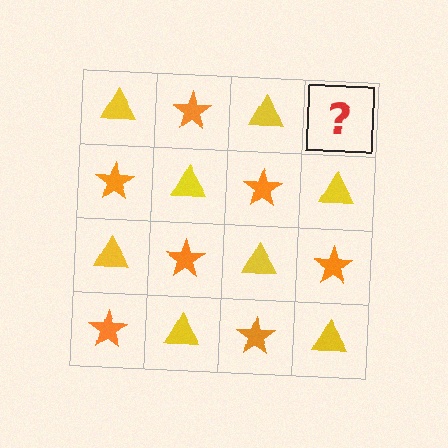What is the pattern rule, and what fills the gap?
The rule is that it alternates yellow triangle and orange star in a checkerboard pattern. The gap should be filled with an orange star.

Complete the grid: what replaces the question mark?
The question mark should be replaced with an orange star.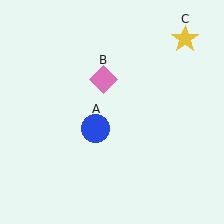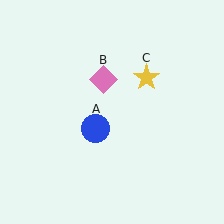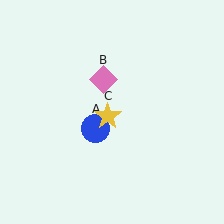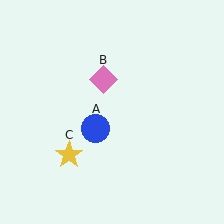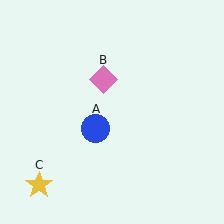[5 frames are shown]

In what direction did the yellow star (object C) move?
The yellow star (object C) moved down and to the left.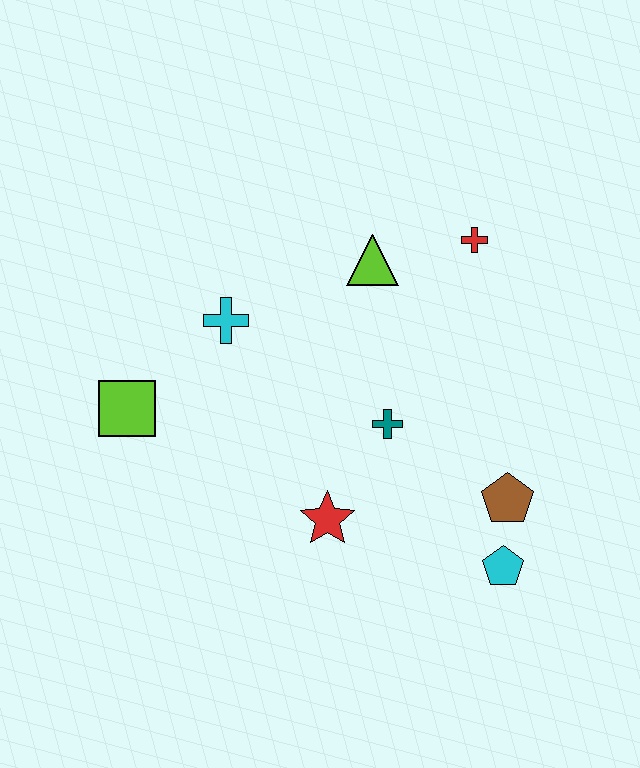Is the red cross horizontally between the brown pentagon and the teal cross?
Yes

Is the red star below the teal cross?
Yes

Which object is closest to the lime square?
The cyan cross is closest to the lime square.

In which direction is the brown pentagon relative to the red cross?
The brown pentagon is below the red cross.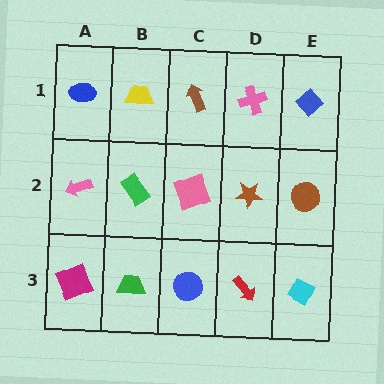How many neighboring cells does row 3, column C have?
3.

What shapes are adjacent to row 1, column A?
A pink arrow (row 2, column A), a yellow trapezoid (row 1, column B).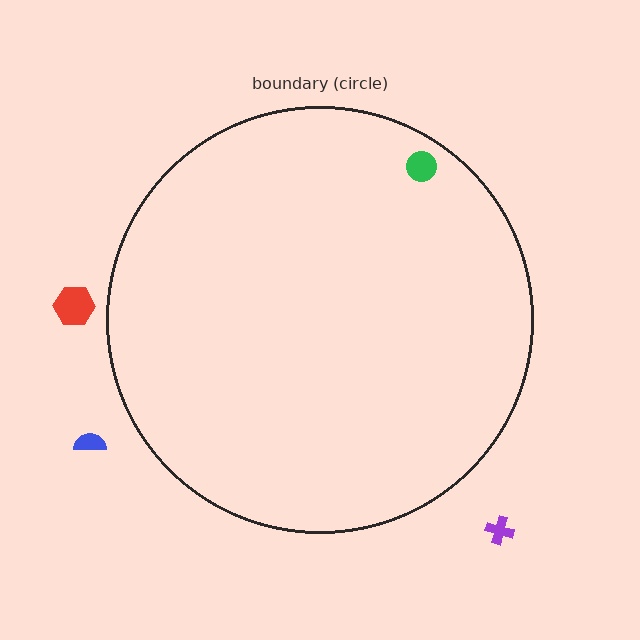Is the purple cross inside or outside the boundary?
Outside.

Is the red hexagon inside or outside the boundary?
Outside.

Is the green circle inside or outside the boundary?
Inside.